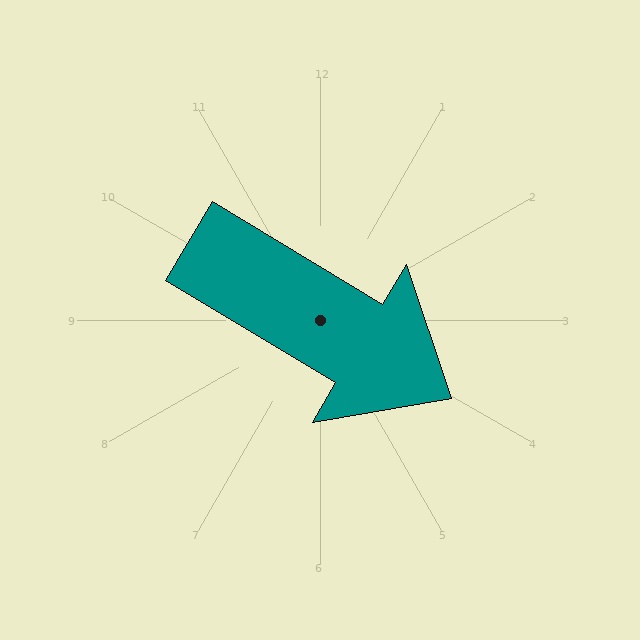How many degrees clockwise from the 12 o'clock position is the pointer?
Approximately 121 degrees.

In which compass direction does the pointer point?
Southeast.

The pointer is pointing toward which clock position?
Roughly 4 o'clock.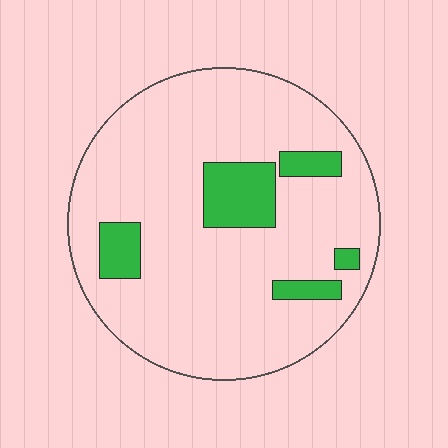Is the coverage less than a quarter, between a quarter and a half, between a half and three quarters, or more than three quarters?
Less than a quarter.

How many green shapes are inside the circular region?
5.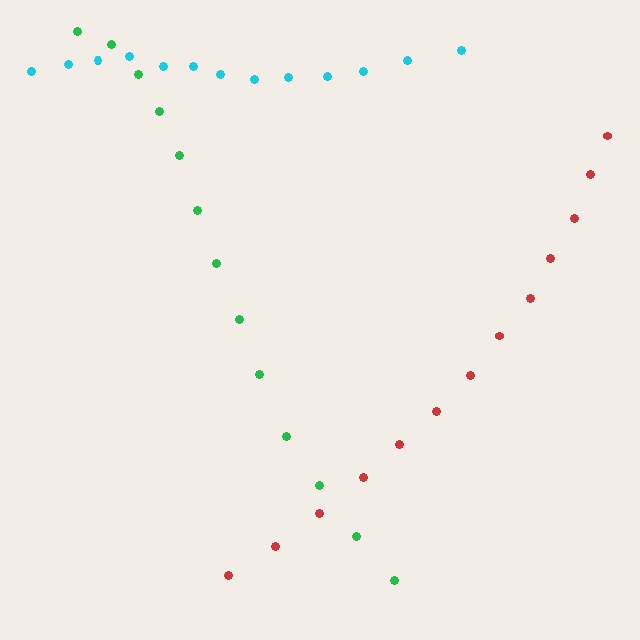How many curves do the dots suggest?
There are 3 distinct paths.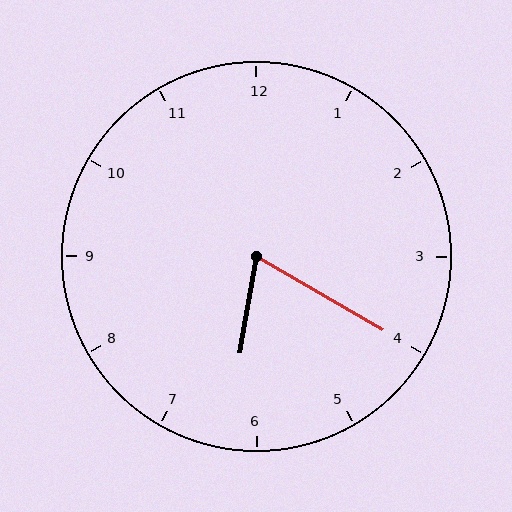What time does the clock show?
6:20.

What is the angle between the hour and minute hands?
Approximately 70 degrees.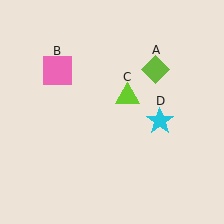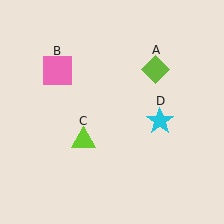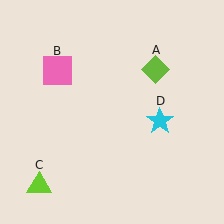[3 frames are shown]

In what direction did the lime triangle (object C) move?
The lime triangle (object C) moved down and to the left.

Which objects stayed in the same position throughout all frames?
Lime diamond (object A) and pink square (object B) and cyan star (object D) remained stationary.